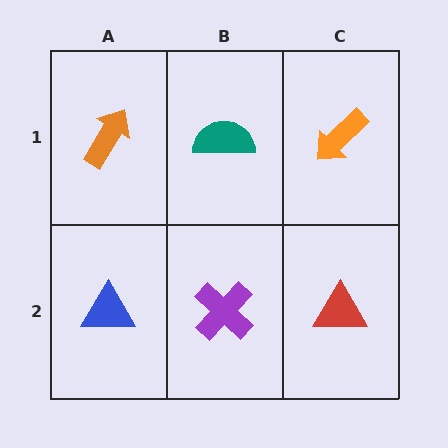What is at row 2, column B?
A purple cross.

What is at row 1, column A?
An orange arrow.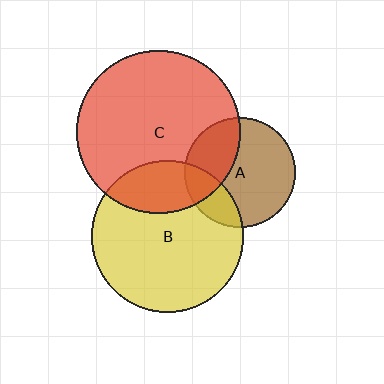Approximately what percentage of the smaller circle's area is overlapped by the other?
Approximately 20%.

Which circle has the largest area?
Circle C (red).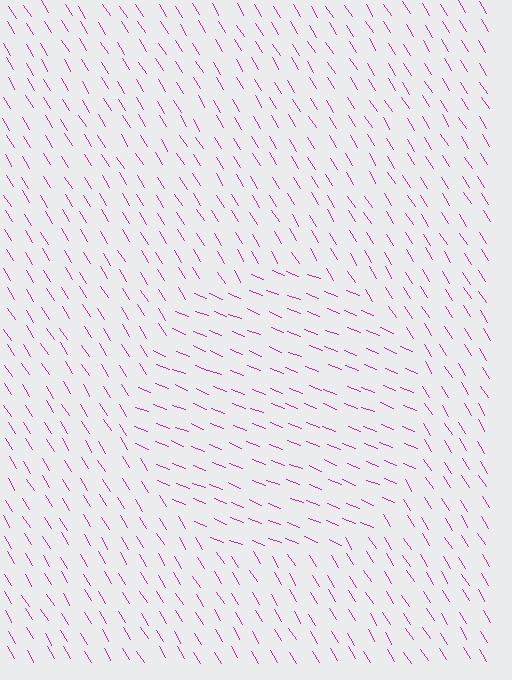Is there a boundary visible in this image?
Yes, there is a texture boundary formed by a change in line orientation.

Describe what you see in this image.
The image is filled with small magenta line segments. A circle region in the image has lines oriented differently from the surrounding lines, creating a visible texture boundary.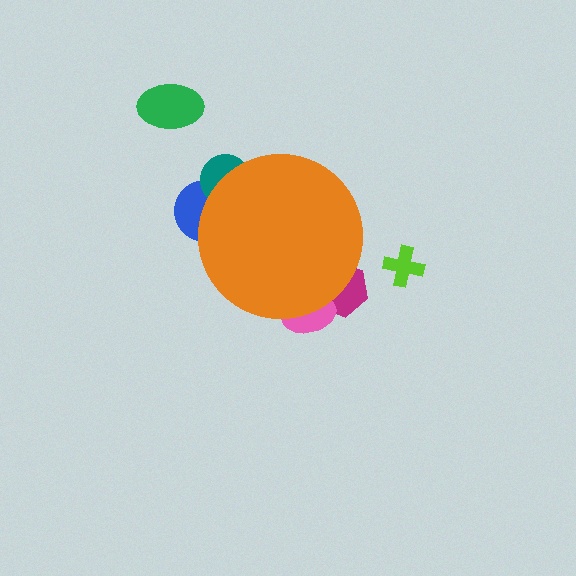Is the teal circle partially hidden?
Yes, the teal circle is partially hidden behind the orange circle.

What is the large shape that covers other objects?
An orange circle.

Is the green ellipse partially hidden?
No, the green ellipse is fully visible.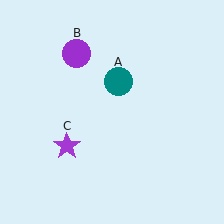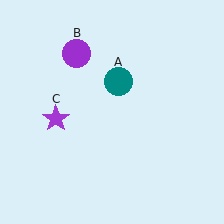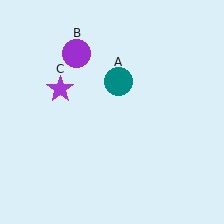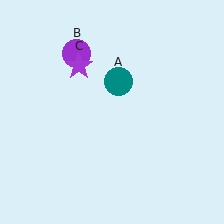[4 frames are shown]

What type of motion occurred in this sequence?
The purple star (object C) rotated clockwise around the center of the scene.